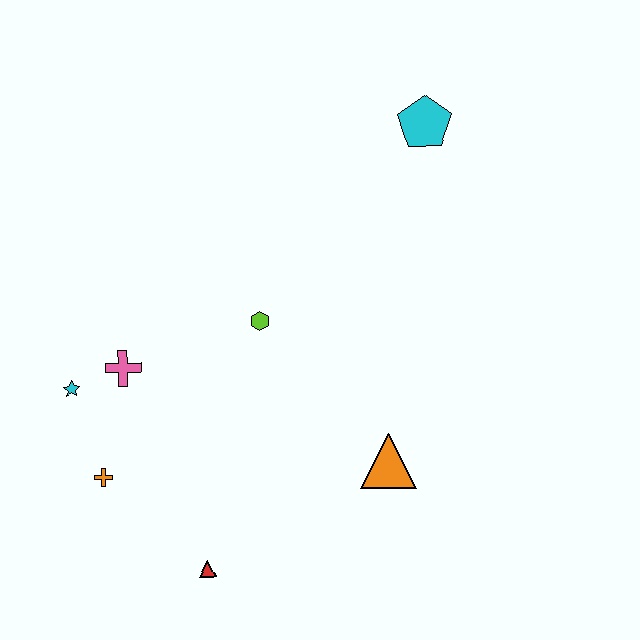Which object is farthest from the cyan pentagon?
The red triangle is farthest from the cyan pentagon.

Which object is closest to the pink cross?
The cyan star is closest to the pink cross.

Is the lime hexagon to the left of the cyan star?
No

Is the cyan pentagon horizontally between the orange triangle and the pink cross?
No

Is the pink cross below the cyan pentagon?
Yes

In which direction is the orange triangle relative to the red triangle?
The orange triangle is to the right of the red triangle.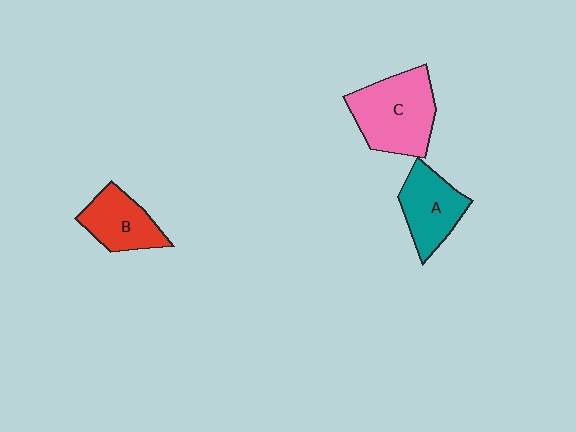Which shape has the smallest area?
Shape B (red).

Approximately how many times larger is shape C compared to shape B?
Approximately 1.6 times.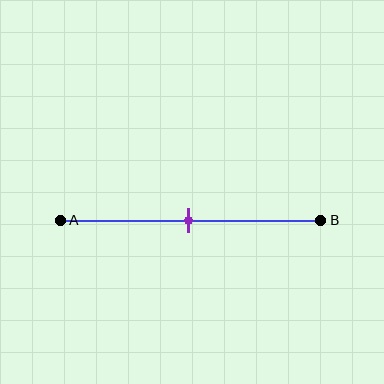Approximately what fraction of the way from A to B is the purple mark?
The purple mark is approximately 50% of the way from A to B.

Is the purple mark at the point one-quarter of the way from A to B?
No, the mark is at about 50% from A, not at the 25% one-quarter point.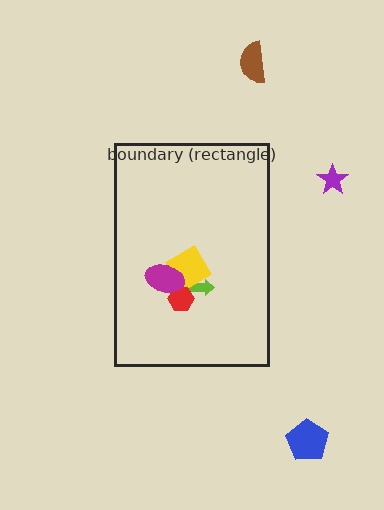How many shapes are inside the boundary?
4 inside, 3 outside.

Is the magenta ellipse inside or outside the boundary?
Inside.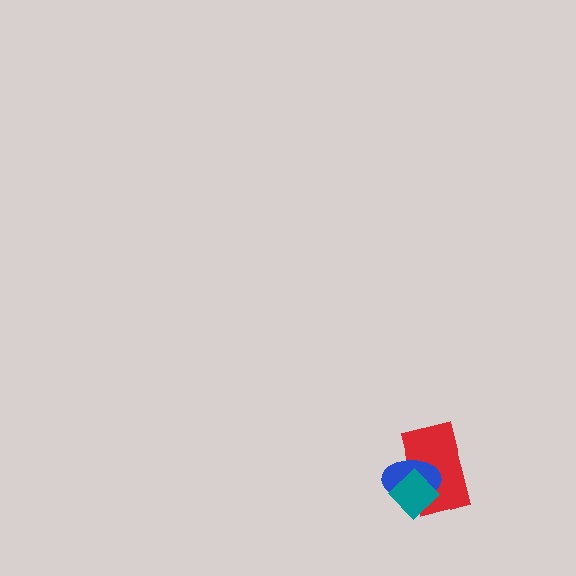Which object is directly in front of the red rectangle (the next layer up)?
The blue ellipse is directly in front of the red rectangle.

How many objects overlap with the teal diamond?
2 objects overlap with the teal diamond.